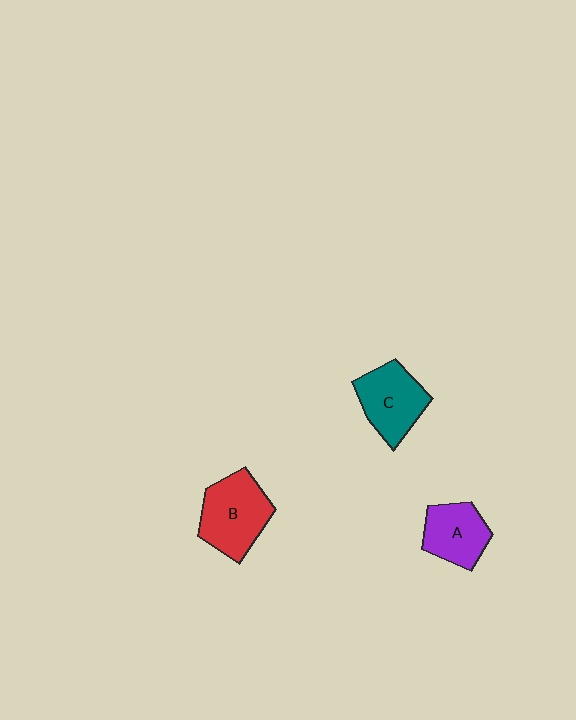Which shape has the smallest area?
Shape A (purple).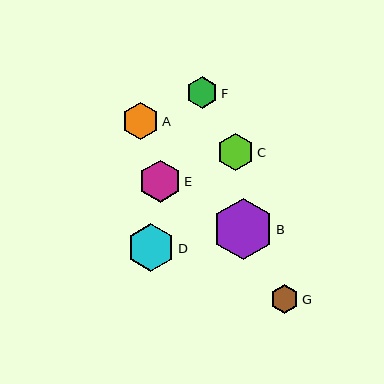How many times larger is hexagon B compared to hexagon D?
Hexagon B is approximately 1.3 times the size of hexagon D.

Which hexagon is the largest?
Hexagon B is the largest with a size of approximately 61 pixels.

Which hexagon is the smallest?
Hexagon G is the smallest with a size of approximately 28 pixels.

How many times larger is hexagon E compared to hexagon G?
Hexagon E is approximately 1.5 times the size of hexagon G.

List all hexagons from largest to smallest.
From largest to smallest: B, D, E, A, C, F, G.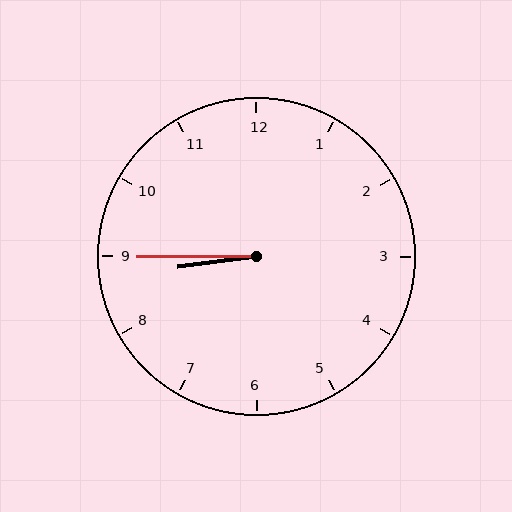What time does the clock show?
8:45.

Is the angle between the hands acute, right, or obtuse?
It is acute.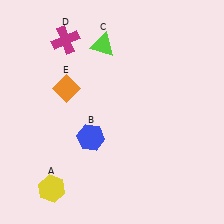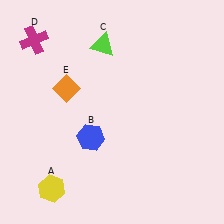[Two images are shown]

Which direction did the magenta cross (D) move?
The magenta cross (D) moved left.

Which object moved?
The magenta cross (D) moved left.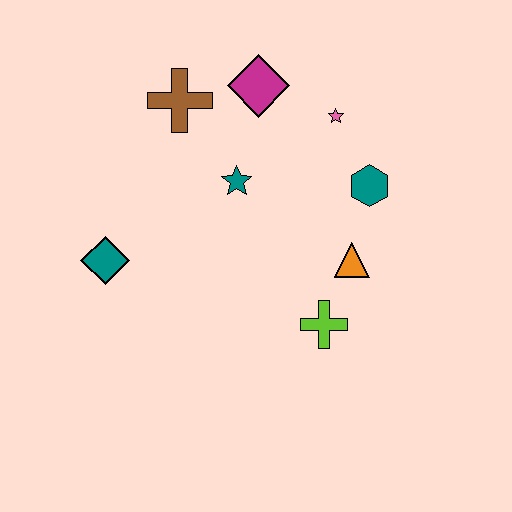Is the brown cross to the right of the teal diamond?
Yes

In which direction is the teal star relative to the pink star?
The teal star is to the left of the pink star.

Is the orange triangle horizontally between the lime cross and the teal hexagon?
Yes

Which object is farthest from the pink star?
The teal diamond is farthest from the pink star.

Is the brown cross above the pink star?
Yes